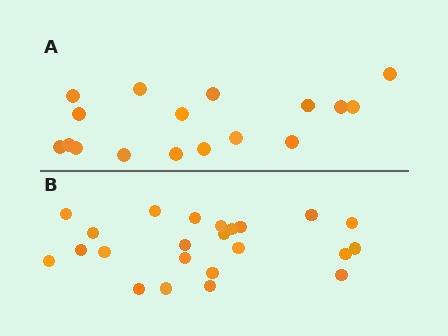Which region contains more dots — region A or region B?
Region B (the bottom region) has more dots.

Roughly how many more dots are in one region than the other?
Region B has about 6 more dots than region A.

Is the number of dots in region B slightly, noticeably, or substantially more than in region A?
Region B has noticeably more, but not dramatically so. The ratio is roughly 1.4 to 1.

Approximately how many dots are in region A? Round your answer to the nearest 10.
About 20 dots. (The exact count is 17, which rounds to 20.)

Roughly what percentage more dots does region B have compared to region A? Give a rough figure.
About 35% more.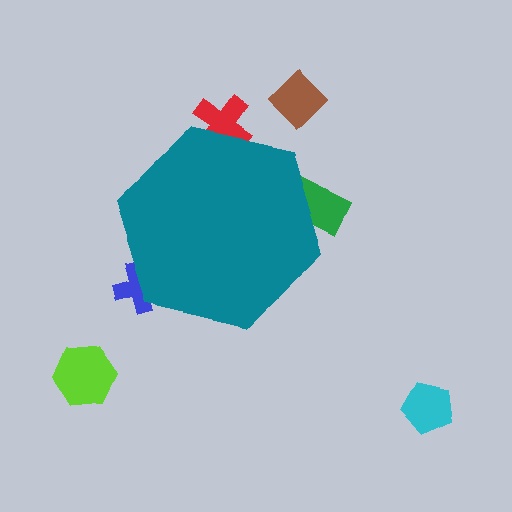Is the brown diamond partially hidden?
No, the brown diamond is fully visible.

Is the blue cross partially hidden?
Yes, the blue cross is partially hidden behind the teal hexagon.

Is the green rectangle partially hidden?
Yes, the green rectangle is partially hidden behind the teal hexagon.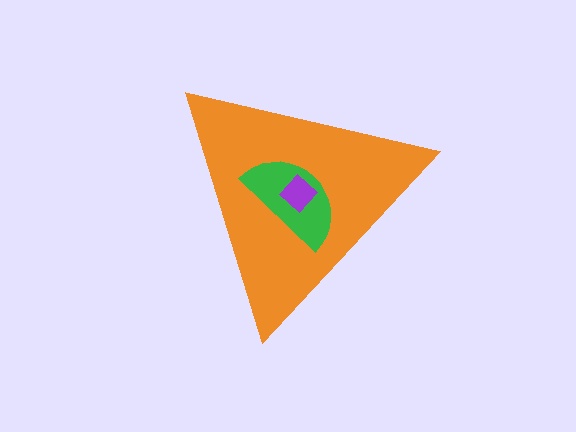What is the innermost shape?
The purple diamond.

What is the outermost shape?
The orange triangle.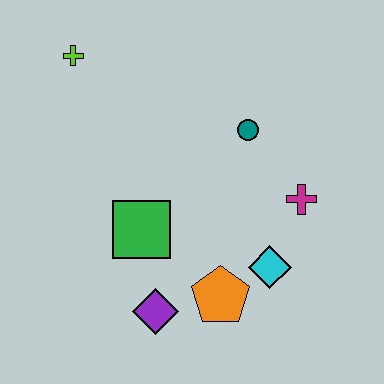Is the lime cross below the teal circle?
No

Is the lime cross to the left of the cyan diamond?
Yes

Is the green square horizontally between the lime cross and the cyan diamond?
Yes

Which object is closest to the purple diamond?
The orange pentagon is closest to the purple diamond.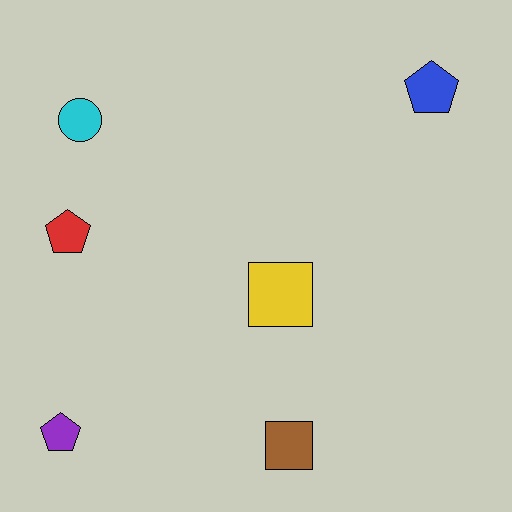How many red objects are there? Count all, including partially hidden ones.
There is 1 red object.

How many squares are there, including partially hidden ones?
There are 2 squares.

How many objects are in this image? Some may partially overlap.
There are 6 objects.